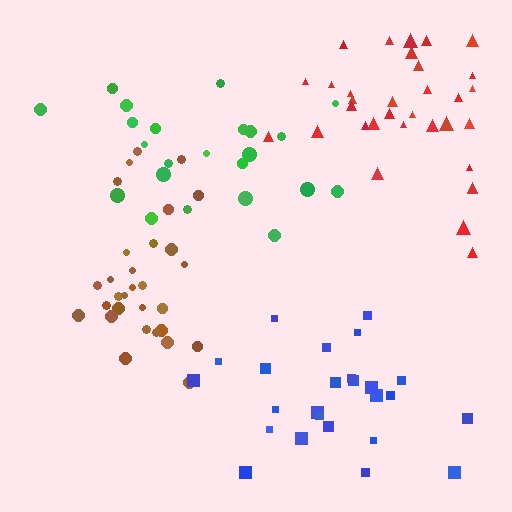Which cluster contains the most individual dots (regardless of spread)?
Red (33).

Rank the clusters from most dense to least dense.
brown, blue, red, green.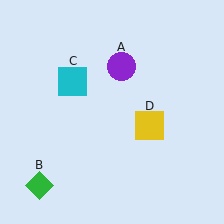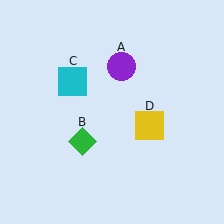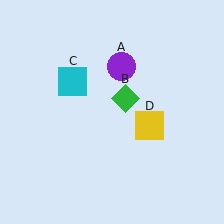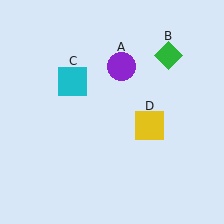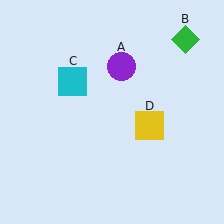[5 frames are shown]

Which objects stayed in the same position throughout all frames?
Purple circle (object A) and cyan square (object C) and yellow square (object D) remained stationary.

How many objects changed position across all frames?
1 object changed position: green diamond (object B).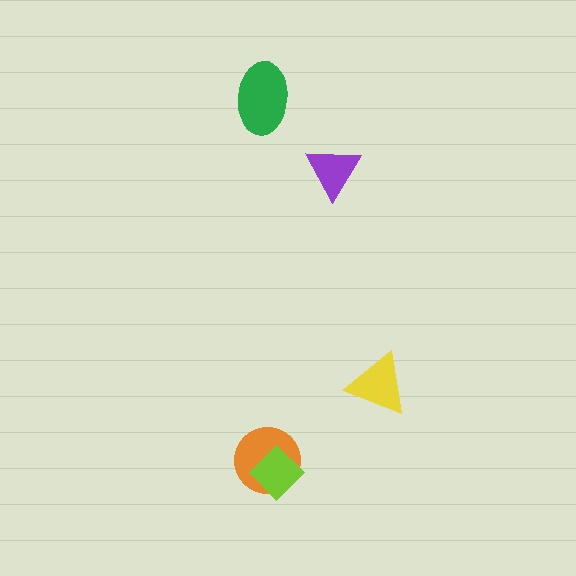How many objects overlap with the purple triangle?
0 objects overlap with the purple triangle.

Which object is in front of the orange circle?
The lime diamond is in front of the orange circle.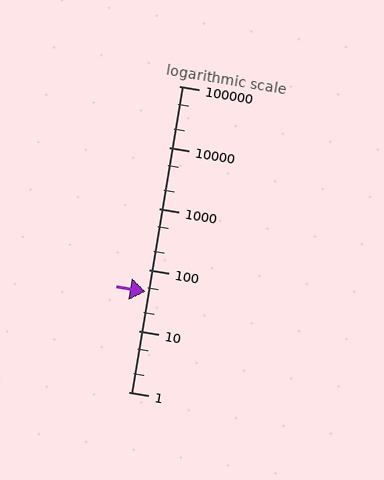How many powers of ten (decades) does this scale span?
The scale spans 5 decades, from 1 to 100000.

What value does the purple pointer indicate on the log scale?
The pointer indicates approximately 43.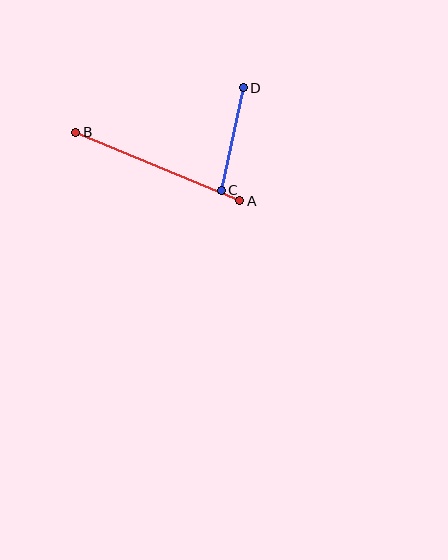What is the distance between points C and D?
The distance is approximately 105 pixels.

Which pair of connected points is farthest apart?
Points A and B are farthest apart.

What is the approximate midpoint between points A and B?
The midpoint is at approximately (158, 166) pixels.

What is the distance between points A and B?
The distance is approximately 178 pixels.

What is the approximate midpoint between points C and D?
The midpoint is at approximately (232, 139) pixels.